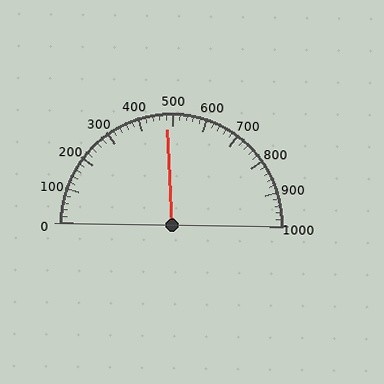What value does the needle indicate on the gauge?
The needle indicates approximately 480.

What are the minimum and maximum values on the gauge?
The gauge ranges from 0 to 1000.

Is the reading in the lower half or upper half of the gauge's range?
The reading is in the lower half of the range (0 to 1000).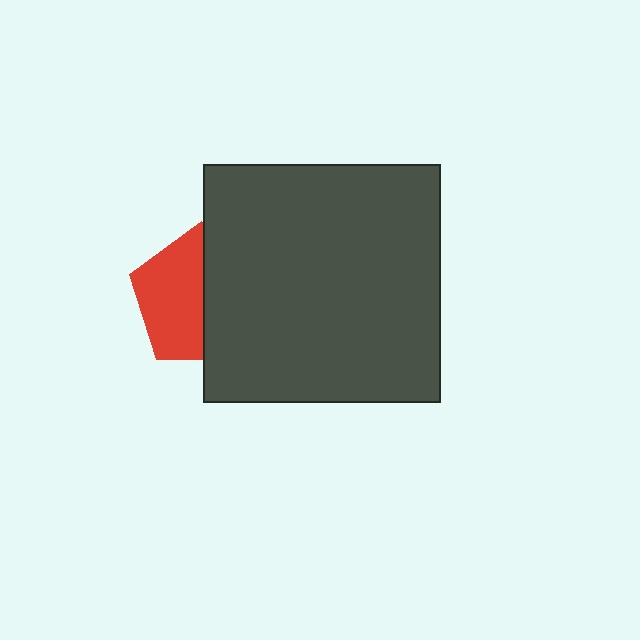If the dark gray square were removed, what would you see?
You would see the complete red pentagon.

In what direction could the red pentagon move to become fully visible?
The red pentagon could move left. That would shift it out from behind the dark gray square entirely.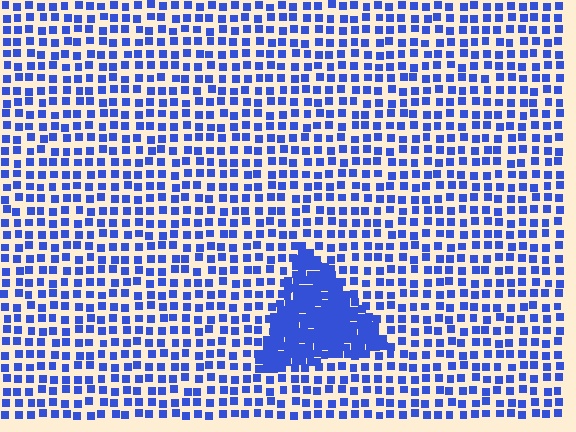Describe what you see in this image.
The image contains small blue elements arranged at two different densities. A triangle-shaped region is visible where the elements are more densely packed than the surrounding area.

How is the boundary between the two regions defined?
The boundary is defined by a change in element density (approximately 2.7x ratio). All elements are the same color, size, and shape.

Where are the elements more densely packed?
The elements are more densely packed inside the triangle boundary.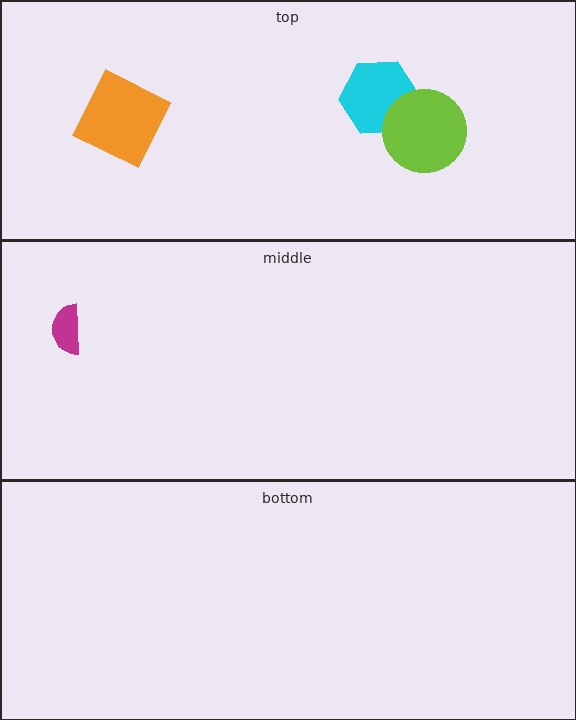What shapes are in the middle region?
The magenta semicircle.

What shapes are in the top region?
The cyan hexagon, the orange square, the lime circle.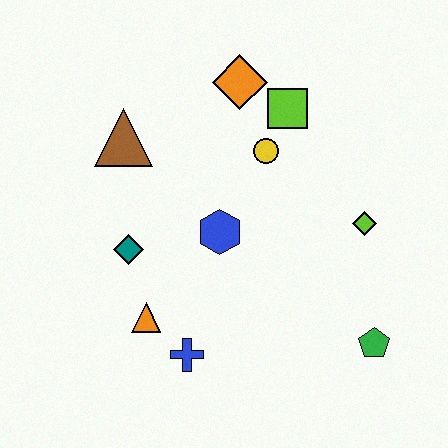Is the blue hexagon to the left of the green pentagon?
Yes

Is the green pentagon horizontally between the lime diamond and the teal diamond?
No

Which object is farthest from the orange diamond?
The green pentagon is farthest from the orange diamond.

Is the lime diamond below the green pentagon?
No